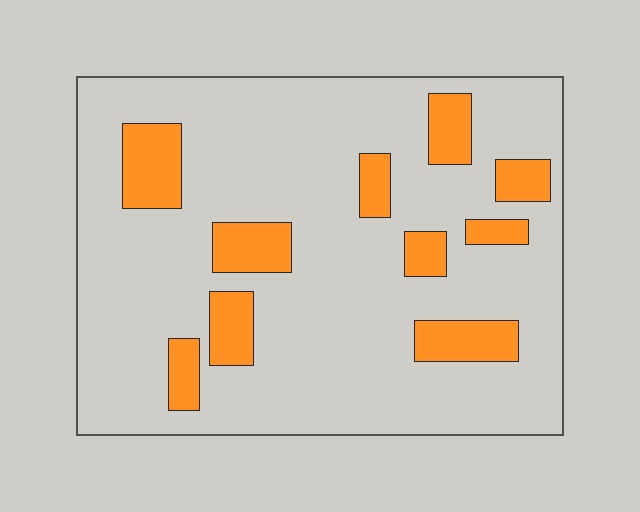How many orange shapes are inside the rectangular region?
10.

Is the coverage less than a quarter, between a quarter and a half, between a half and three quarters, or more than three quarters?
Less than a quarter.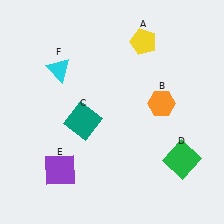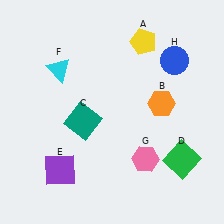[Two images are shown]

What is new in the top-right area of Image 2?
A blue circle (H) was added in the top-right area of Image 2.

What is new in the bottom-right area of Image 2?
A pink hexagon (G) was added in the bottom-right area of Image 2.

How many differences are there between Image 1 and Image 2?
There are 2 differences between the two images.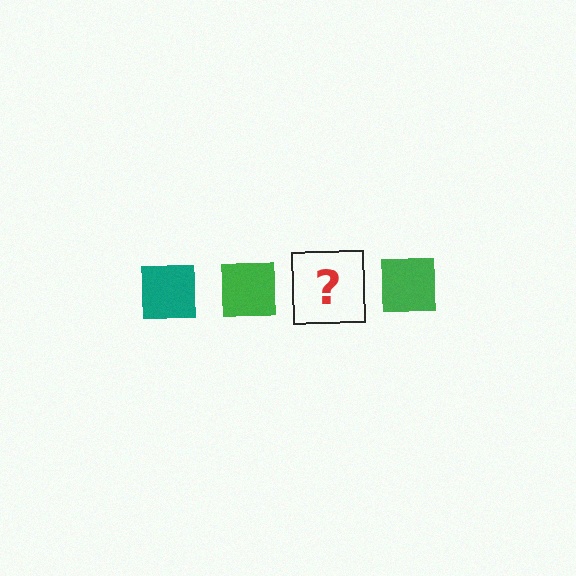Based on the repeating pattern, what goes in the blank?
The blank should be a teal square.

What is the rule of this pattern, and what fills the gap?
The rule is that the pattern cycles through teal, green squares. The gap should be filled with a teal square.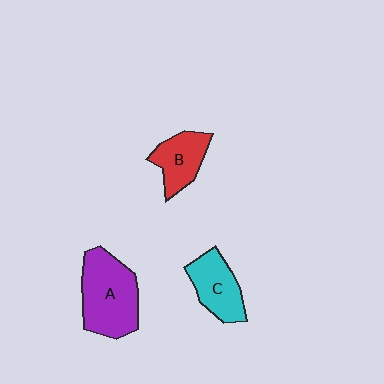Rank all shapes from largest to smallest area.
From largest to smallest: A (purple), C (cyan), B (red).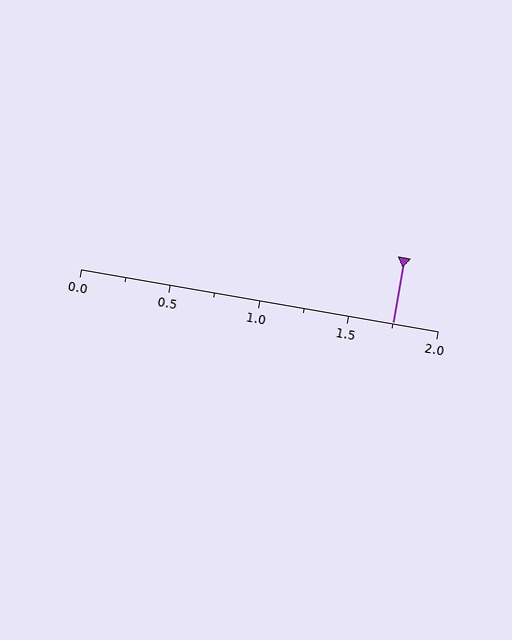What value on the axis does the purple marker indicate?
The marker indicates approximately 1.75.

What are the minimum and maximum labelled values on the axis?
The axis runs from 0.0 to 2.0.